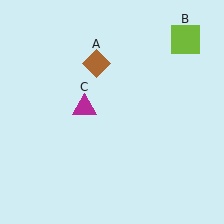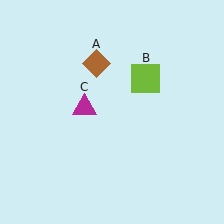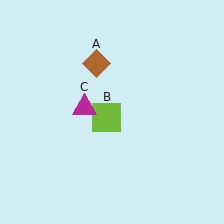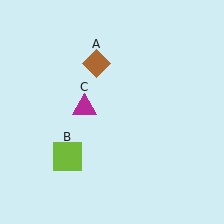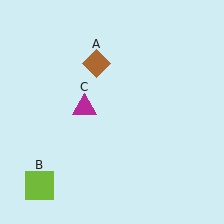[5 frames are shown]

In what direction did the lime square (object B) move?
The lime square (object B) moved down and to the left.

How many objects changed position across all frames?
1 object changed position: lime square (object B).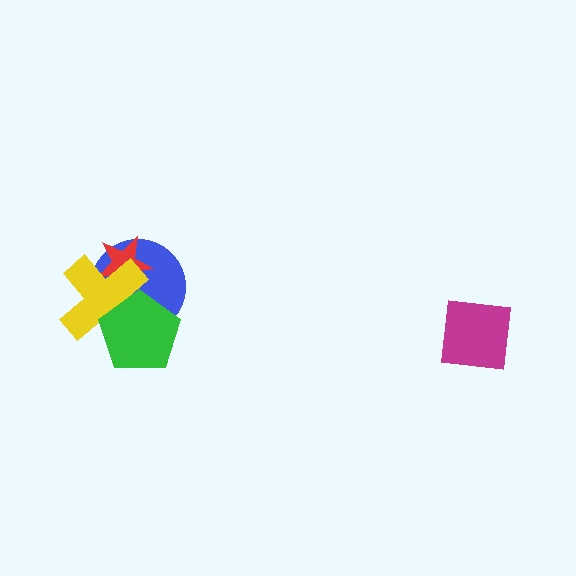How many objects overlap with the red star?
2 objects overlap with the red star.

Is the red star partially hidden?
Yes, it is partially covered by another shape.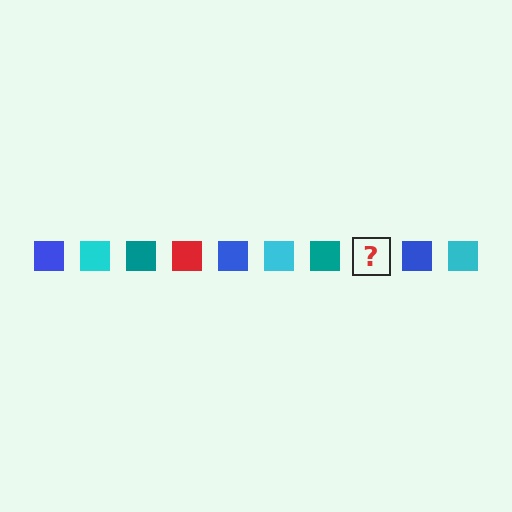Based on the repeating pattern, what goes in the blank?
The blank should be a red square.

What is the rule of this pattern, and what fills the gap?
The rule is that the pattern cycles through blue, cyan, teal, red squares. The gap should be filled with a red square.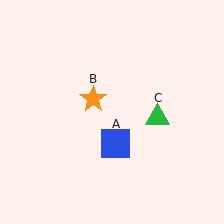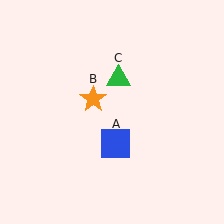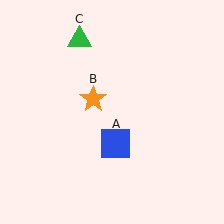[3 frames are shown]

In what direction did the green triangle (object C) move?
The green triangle (object C) moved up and to the left.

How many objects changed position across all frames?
1 object changed position: green triangle (object C).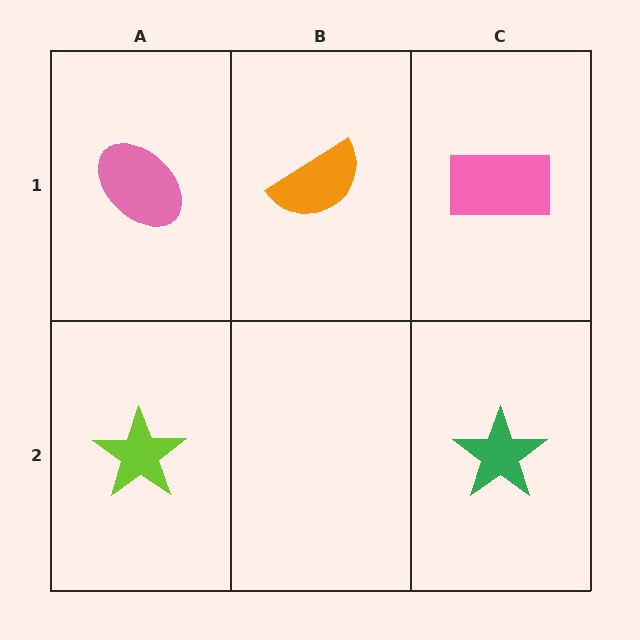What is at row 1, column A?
A pink ellipse.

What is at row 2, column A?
A lime star.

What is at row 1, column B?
An orange semicircle.